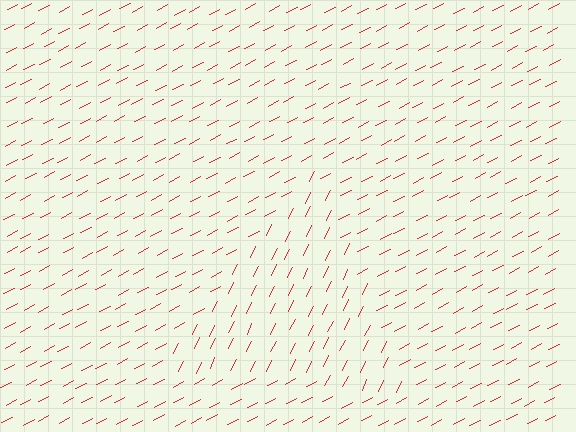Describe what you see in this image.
The image is filled with small red line segments. A triangle region in the image has lines oriented differently from the surrounding lines, creating a visible texture boundary.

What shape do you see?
I see a triangle.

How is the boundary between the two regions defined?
The boundary is defined purely by a change in line orientation (approximately 37 degrees difference). All lines are the same color and thickness.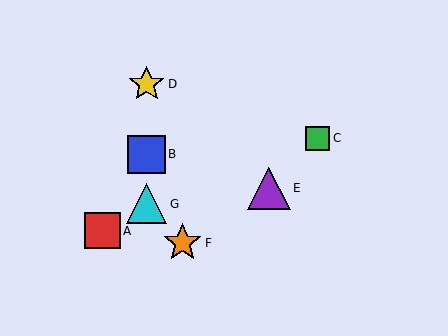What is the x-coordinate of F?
Object F is at x≈182.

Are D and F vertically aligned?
No, D is at x≈147 and F is at x≈182.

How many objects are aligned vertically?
3 objects (B, D, G) are aligned vertically.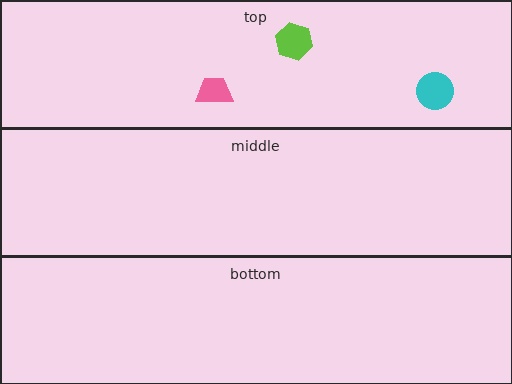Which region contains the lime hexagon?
The top region.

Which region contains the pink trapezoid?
The top region.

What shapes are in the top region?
The pink trapezoid, the lime hexagon, the cyan circle.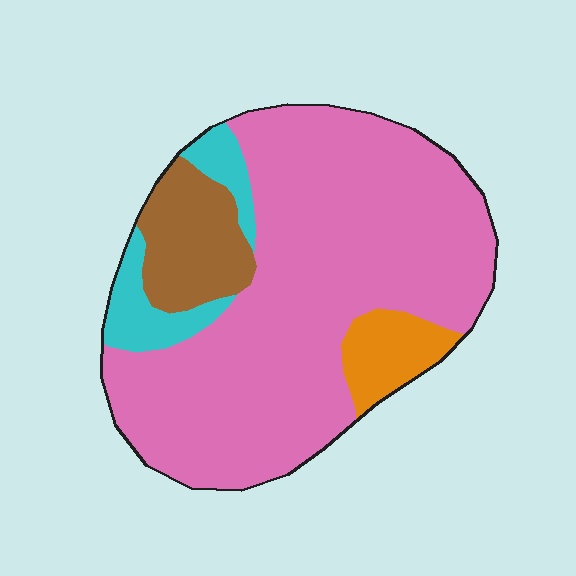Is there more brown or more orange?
Brown.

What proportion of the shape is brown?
Brown takes up about one eighth (1/8) of the shape.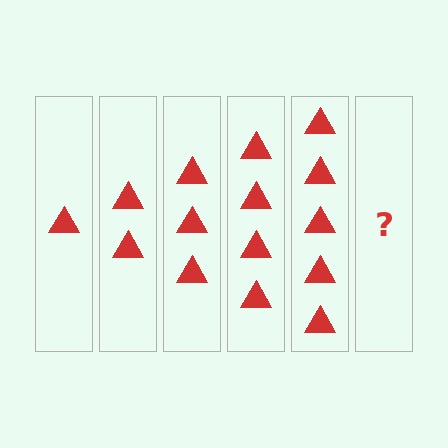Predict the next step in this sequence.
The next step is 6 triangles.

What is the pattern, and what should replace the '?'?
The pattern is that each step adds one more triangle. The '?' should be 6 triangles.